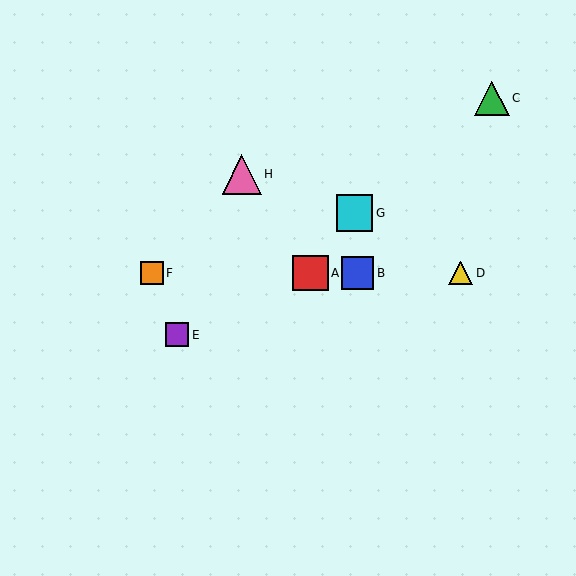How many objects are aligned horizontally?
4 objects (A, B, D, F) are aligned horizontally.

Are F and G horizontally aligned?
No, F is at y≈273 and G is at y≈213.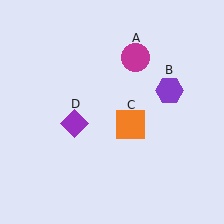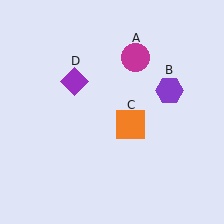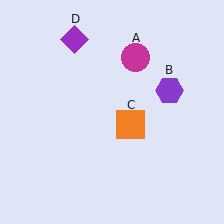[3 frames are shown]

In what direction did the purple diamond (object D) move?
The purple diamond (object D) moved up.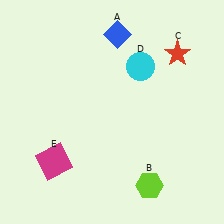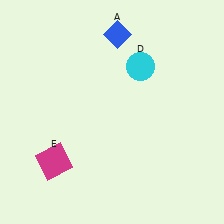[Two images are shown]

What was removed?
The lime hexagon (B), the red star (C) were removed in Image 2.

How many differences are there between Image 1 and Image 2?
There are 2 differences between the two images.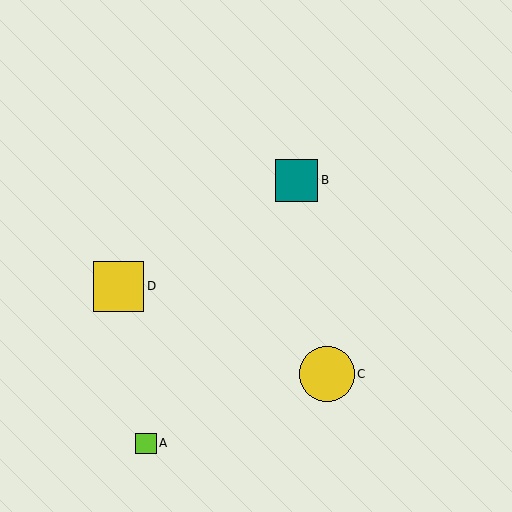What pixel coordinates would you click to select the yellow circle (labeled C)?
Click at (327, 374) to select the yellow circle C.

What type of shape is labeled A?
Shape A is a lime square.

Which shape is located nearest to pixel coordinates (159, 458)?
The lime square (labeled A) at (146, 443) is nearest to that location.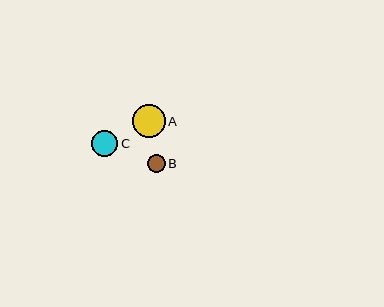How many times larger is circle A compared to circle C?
Circle A is approximately 1.3 times the size of circle C.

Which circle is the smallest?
Circle B is the smallest with a size of approximately 18 pixels.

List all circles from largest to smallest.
From largest to smallest: A, C, B.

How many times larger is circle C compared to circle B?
Circle C is approximately 1.5 times the size of circle B.